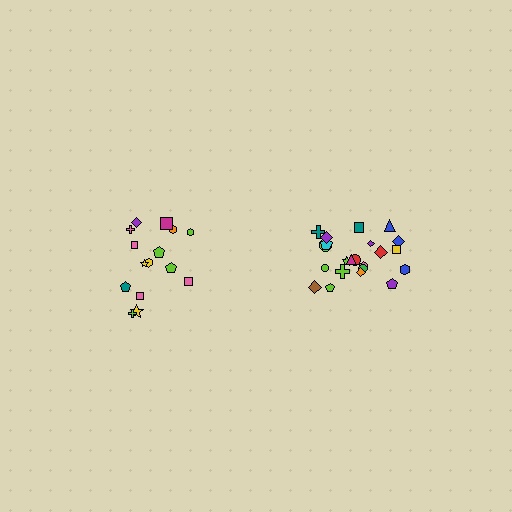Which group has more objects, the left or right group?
The right group.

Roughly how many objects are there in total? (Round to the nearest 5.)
Roughly 35 objects in total.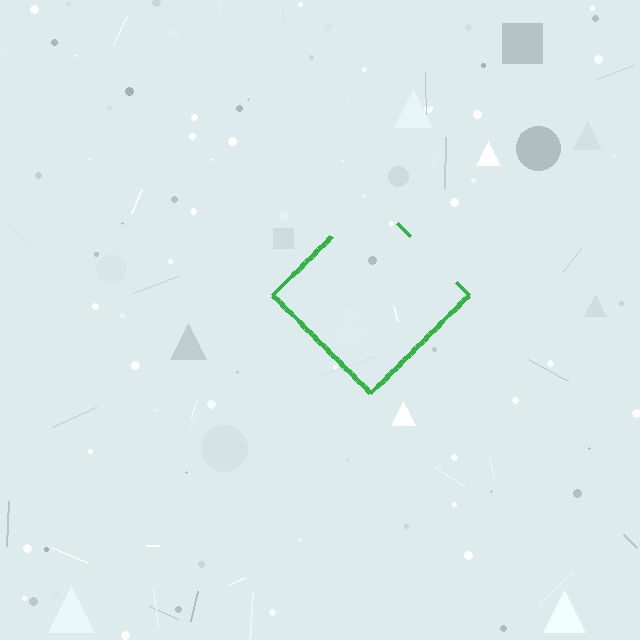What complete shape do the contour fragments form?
The contour fragments form a diamond.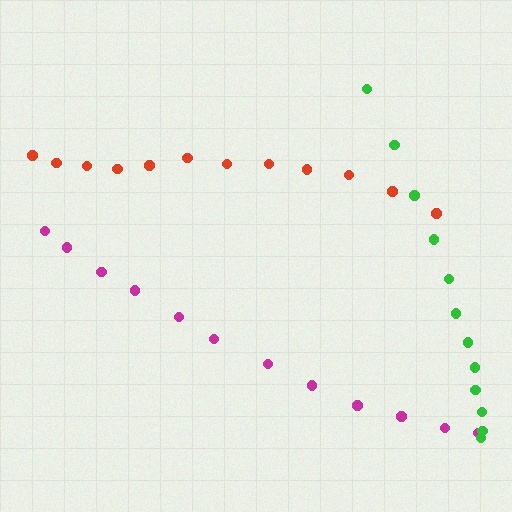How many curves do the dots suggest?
There are 3 distinct paths.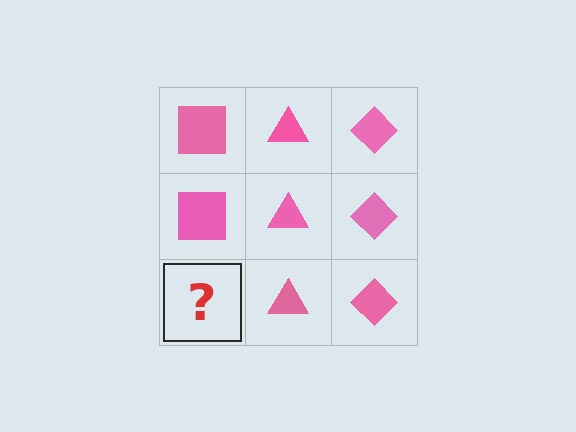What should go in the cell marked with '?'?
The missing cell should contain a pink square.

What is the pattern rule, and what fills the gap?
The rule is that each column has a consistent shape. The gap should be filled with a pink square.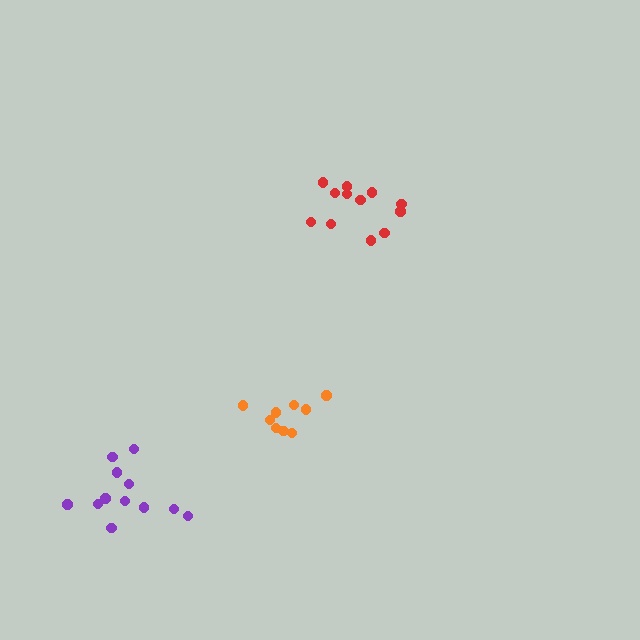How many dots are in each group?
Group 1: 12 dots, Group 2: 12 dots, Group 3: 9 dots (33 total).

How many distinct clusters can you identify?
There are 3 distinct clusters.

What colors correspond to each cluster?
The clusters are colored: red, purple, orange.